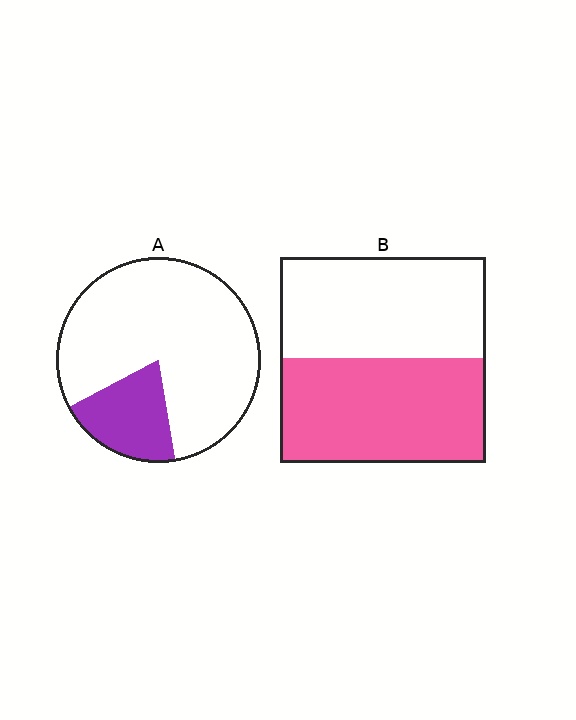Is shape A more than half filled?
No.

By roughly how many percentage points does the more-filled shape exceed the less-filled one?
By roughly 30 percentage points (B over A).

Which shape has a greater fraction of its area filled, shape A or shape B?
Shape B.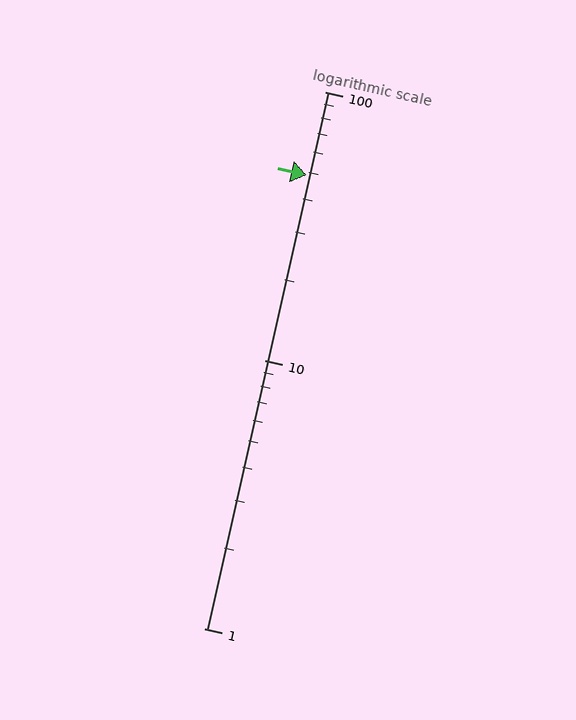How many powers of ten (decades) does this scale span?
The scale spans 2 decades, from 1 to 100.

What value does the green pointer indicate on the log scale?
The pointer indicates approximately 49.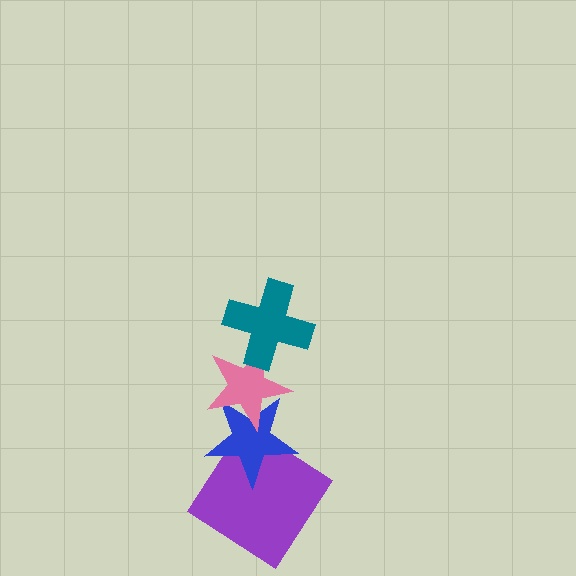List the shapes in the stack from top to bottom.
From top to bottom: the teal cross, the pink star, the blue star, the purple diamond.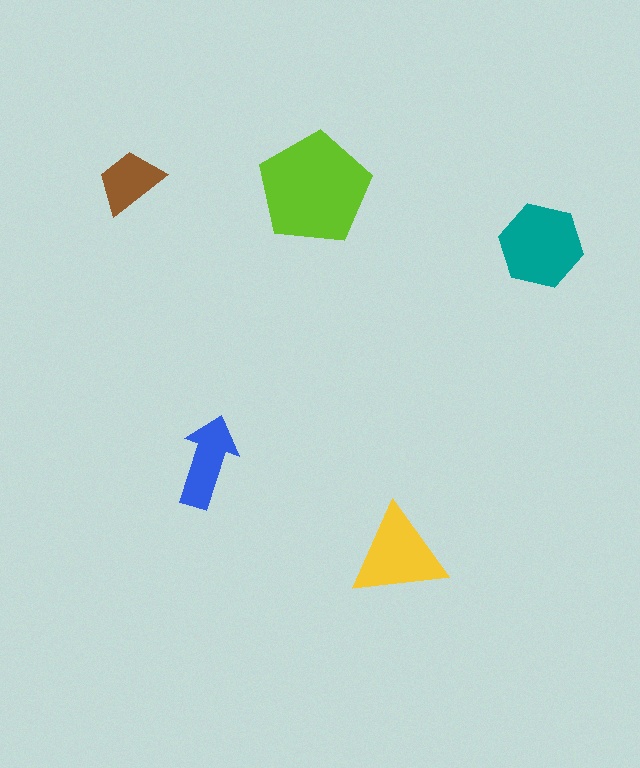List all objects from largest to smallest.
The lime pentagon, the teal hexagon, the yellow triangle, the blue arrow, the brown trapezoid.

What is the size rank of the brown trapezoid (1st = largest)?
5th.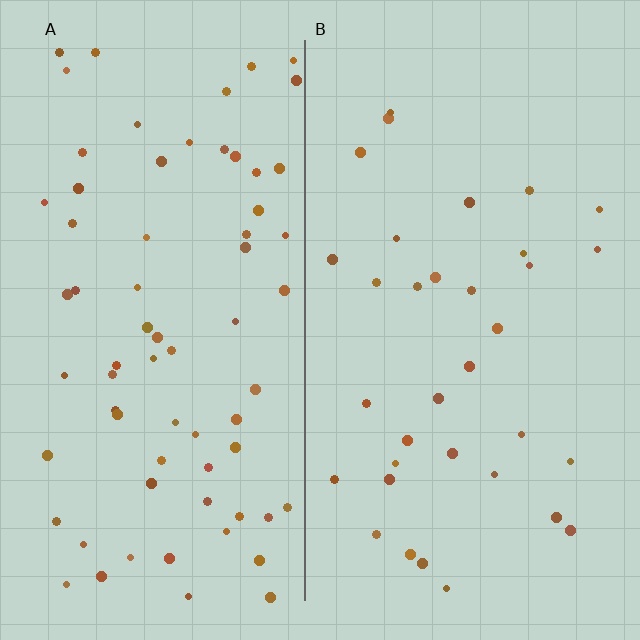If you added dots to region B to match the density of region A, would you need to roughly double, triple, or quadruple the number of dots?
Approximately double.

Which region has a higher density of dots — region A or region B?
A (the left).